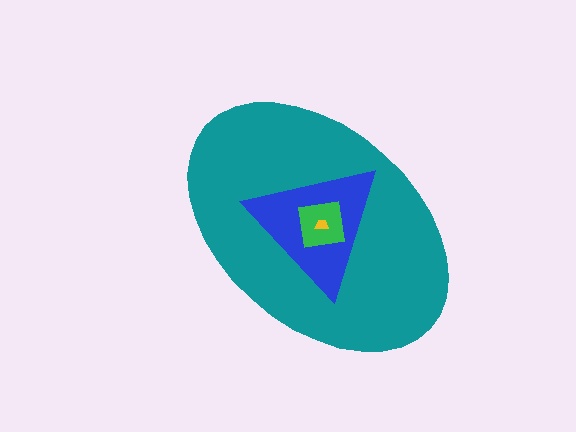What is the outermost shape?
The teal ellipse.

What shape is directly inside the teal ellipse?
The blue triangle.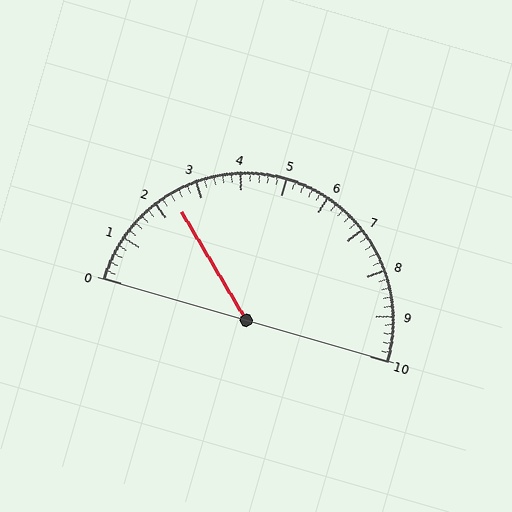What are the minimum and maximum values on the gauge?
The gauge ranges from 0 to 10.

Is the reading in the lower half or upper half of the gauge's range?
The reading is in the lower half of the range (0 to 10).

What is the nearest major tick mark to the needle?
The nearest major tick mark is 2.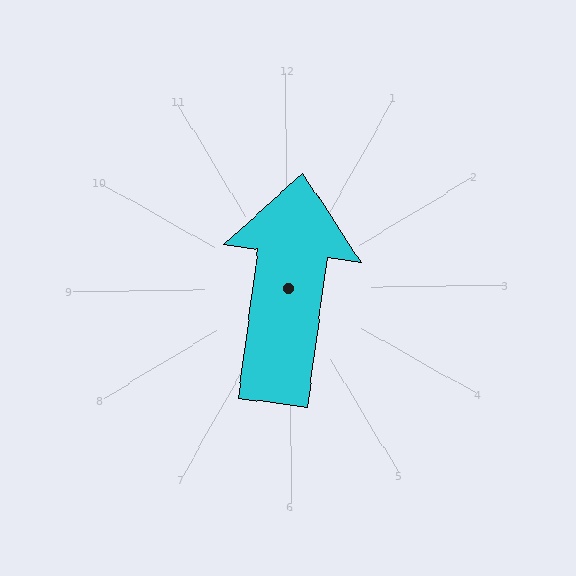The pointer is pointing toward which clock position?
Roughly 12 o'clock.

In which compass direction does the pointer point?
North.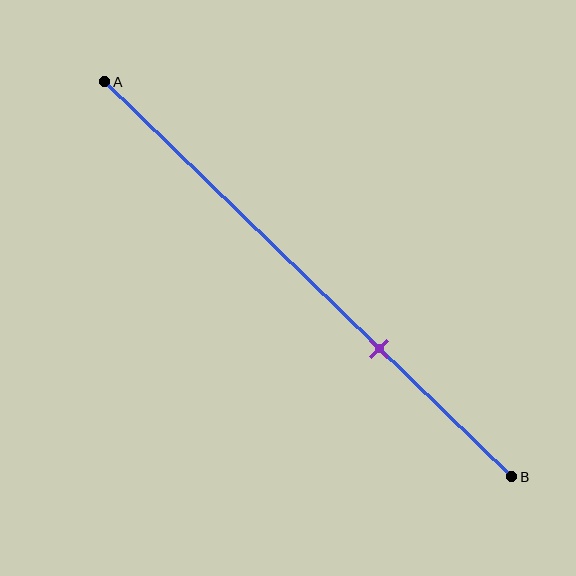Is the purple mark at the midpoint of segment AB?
No, the mark is at about 70% from A, not at the 50% midpoint.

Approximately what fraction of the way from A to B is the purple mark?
The purple mark is approximately 70% of the way from A to B.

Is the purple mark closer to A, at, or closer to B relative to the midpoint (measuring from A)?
The purple mark is closer to point B than the midpoint of segment AB.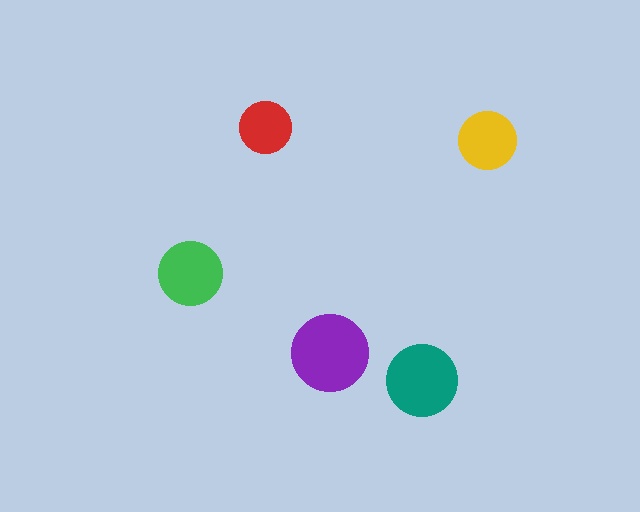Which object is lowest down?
The teal circle is bottommost.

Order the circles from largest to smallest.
the purple one, the teal one, the green one, the yellow one, the red one.